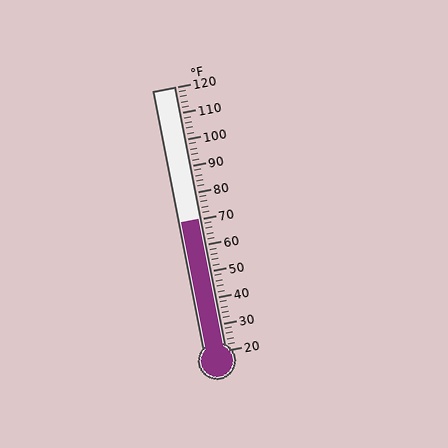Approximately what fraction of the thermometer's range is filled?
The thermometer is filled to approximately 50% of its range.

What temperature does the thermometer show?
The thermometer shows approximately 70°F.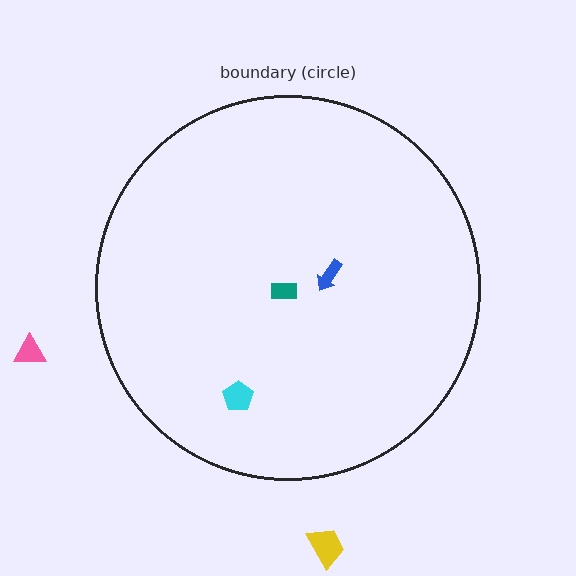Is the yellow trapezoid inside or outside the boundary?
Outside.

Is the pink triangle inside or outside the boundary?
Outside.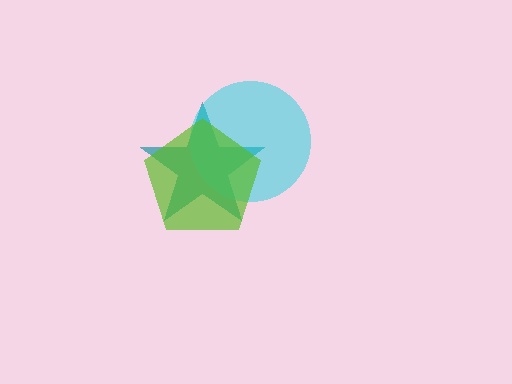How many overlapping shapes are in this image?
There are 3 overlapping shapes in the image.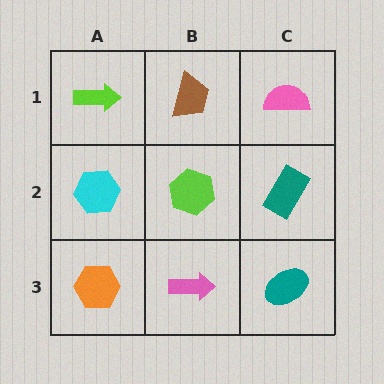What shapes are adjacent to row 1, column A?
A cyan hexagon (row 2, column A), a brown trapezoid (row 1, column B).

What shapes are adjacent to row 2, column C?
A pink semicircle (row 1, column C), a teal ellipse (row 3, column C), a lime hexagon (row 2, column B).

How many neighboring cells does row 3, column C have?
2.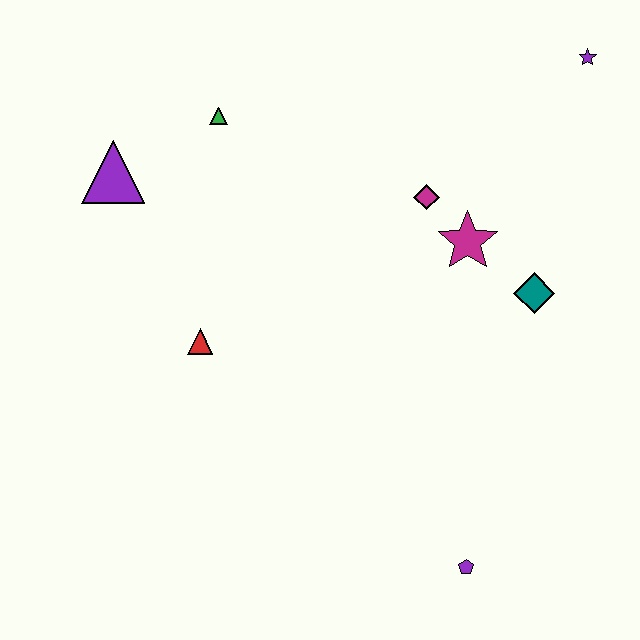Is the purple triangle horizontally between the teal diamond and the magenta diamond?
No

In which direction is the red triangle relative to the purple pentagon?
The red triangle is to the left of the purple pentagon.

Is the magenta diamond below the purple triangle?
Yes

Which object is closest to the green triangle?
The purple triangle is closest to the green triangle.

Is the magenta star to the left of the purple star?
Yes